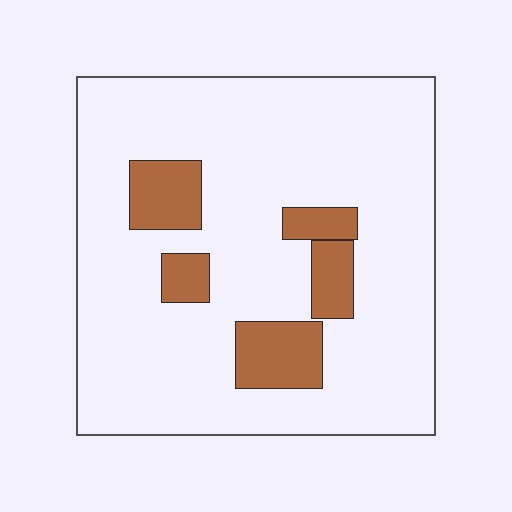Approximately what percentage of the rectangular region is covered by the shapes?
Approximately 15%.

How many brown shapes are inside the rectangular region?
5.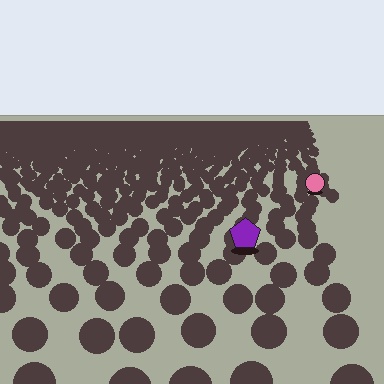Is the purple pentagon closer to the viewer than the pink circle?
Yes. The purple pentagon is closer — you can tell from the texture gradient: the ground texture is coarser near it.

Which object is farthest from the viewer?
The pink circle is farthest from the viewer. It appears smaller and the ground texture around it is denser.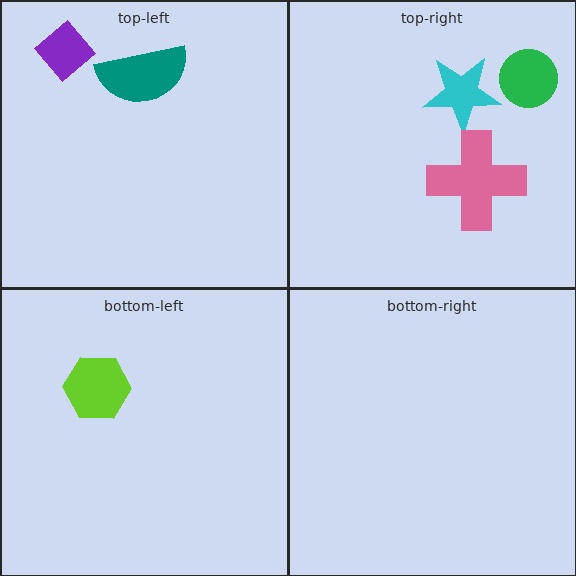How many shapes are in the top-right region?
3.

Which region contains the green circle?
The top-right region.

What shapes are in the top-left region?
The teal semicircle, the purple diamond.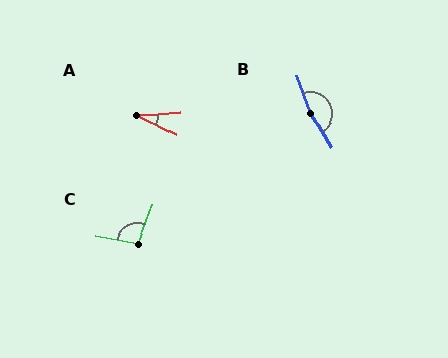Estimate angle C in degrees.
Approximately 101 degrees.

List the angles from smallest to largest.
A (28°), C (101°), B (168°).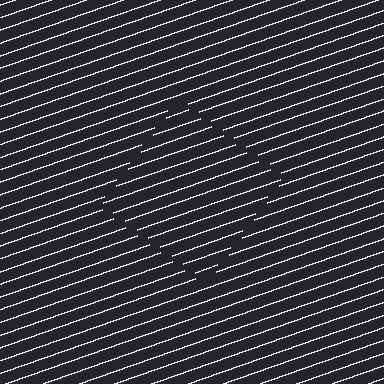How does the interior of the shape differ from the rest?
The interior of the shape contains the same grating, shifted by half a period — the contour is defined by the phase discontinuity where line-ends from the inner and outer gratings abut.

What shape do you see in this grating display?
An illusory square. The interior of the shape contains the same grating, shifted by half a period — the contour is defined by the phase discontinuity where line-ends from the inner and outer gratings abut.